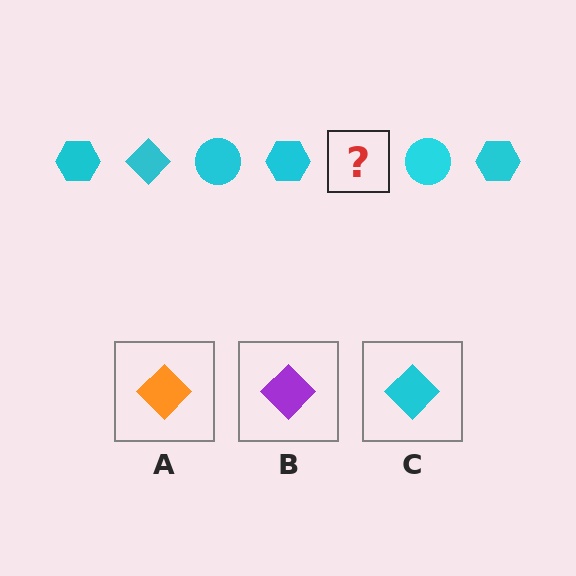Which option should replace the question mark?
Option C.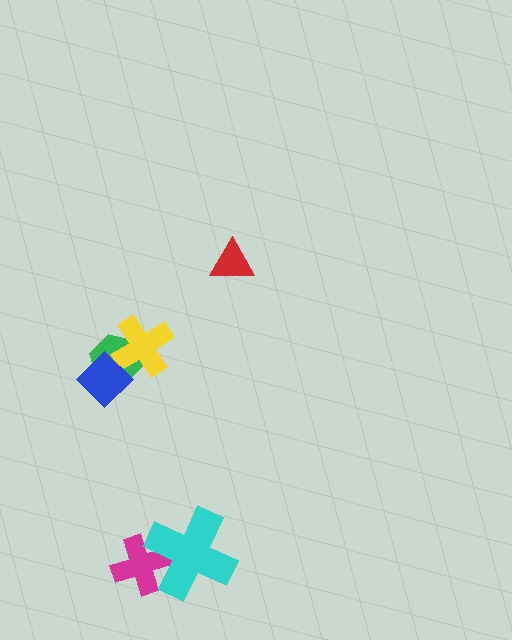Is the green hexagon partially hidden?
Yes, it is partially covered by another shape.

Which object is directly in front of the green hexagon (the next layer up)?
The yellow cross is directly in front of the green hexagon.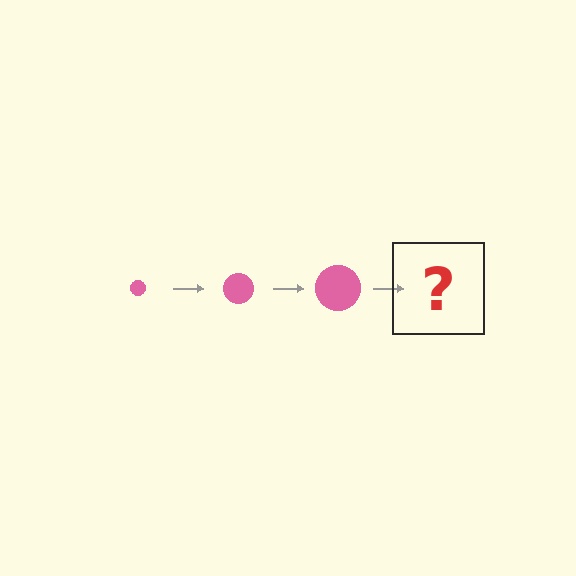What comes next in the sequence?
The next element should be a pink circle, larger than the previous one.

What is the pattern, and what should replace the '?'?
The pattern is that the circle gets progressively larger each step. The '?' should be a pink circle, larger than the previous one.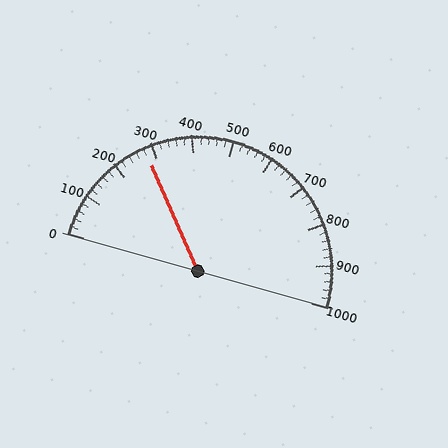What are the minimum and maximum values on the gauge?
The gauge ranges from 0 to 1000.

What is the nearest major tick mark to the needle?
The nearest major tick mark is 300.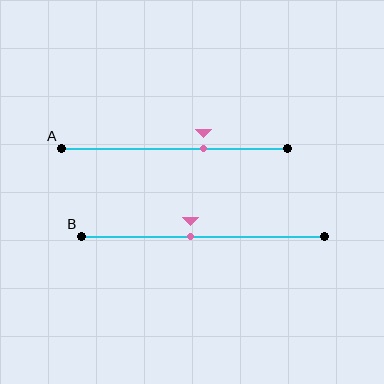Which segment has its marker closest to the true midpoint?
Segment B has its marker closest to the true midpoint.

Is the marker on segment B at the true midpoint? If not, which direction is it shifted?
No, the marker on segment B is shifted to the left by about 5% of the segment length.